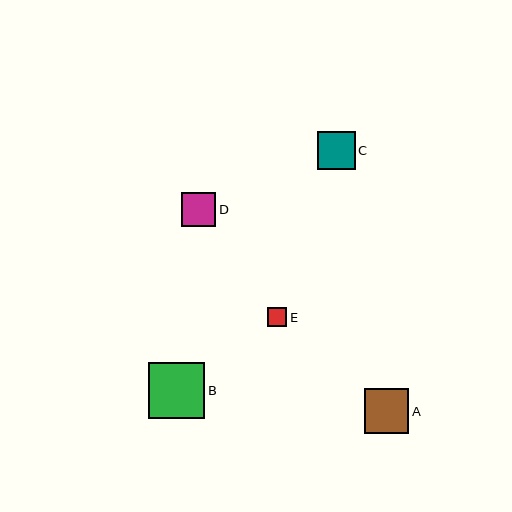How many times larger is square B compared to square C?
Square B is approximately 1.5 times the size of square C.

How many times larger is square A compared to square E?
Square A is approximately 2.3 times the size of square E.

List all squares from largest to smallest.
From largest to smallest: B, A, C, D, E.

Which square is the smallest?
Square E is the smallest with a size of approximately 19 pixels.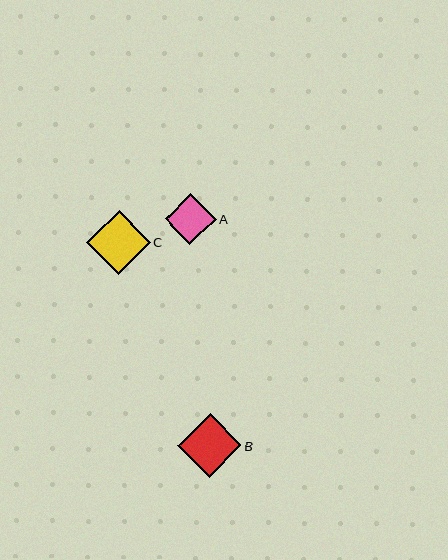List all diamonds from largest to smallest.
From largest to smallest: C, B, A.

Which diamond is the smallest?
Diamond A is the smallest with a size of approximately 51 pixels.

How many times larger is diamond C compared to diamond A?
Diamond C is approximately 1.3 times the size of diamond A.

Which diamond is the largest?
Diamond C is the largest with a size of approximately 64 pixels.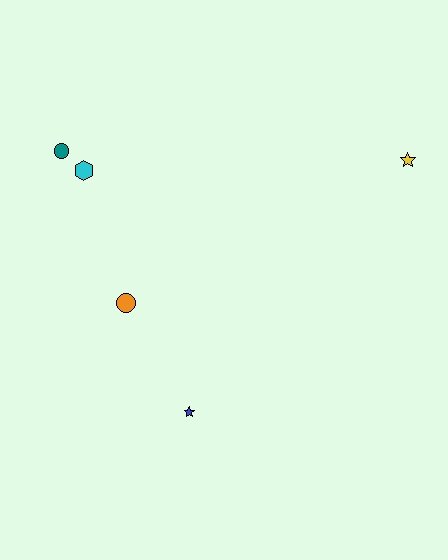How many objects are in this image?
There are 5 objects.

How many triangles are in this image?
There are no triangles.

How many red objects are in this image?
There are no red objects.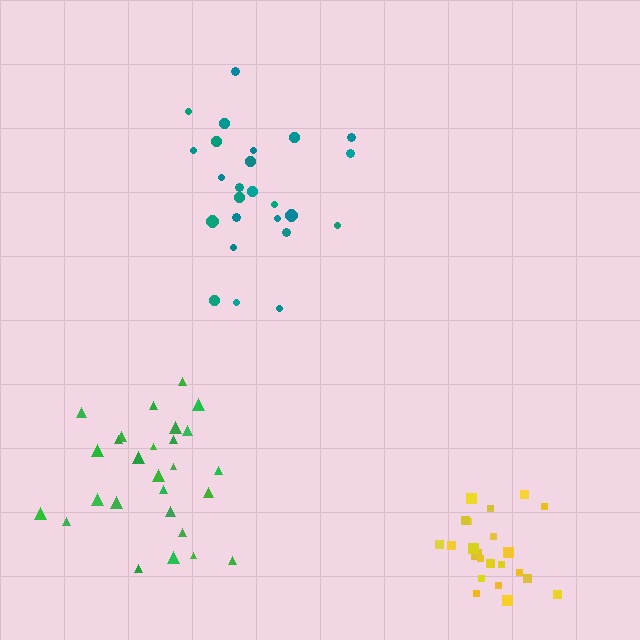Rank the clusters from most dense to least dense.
yellow, teal, green.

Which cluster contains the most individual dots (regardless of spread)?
Green (27).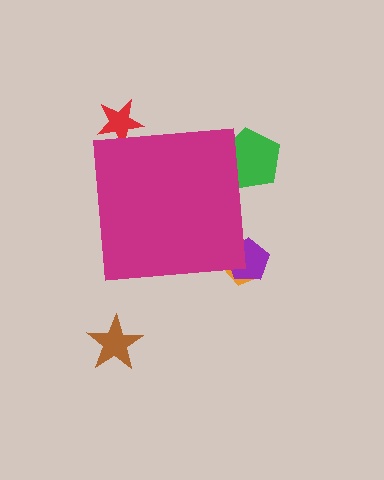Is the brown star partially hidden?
No, the brown star is fully visible.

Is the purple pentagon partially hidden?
Yes, the purple pentagon is partially hidden behind the magenta square.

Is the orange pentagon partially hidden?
Yes, the orange pentagon is partially hidden behind the magenta square.